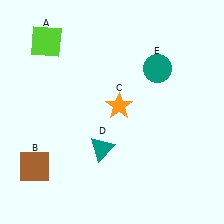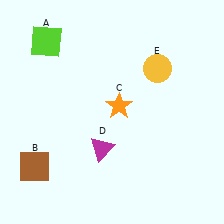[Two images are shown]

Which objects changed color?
D changed from teal to magenta. E changed from teal to yellow.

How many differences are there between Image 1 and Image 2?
There are 2 differences between the two images.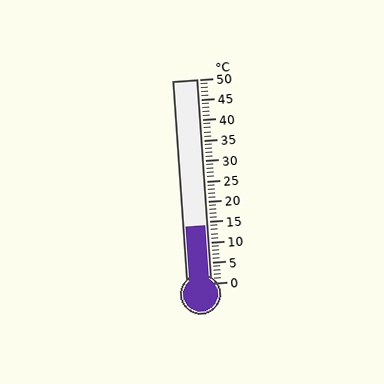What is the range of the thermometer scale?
The thermometer scale ranges from 0°C to 50°C.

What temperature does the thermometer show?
The thermometer shows approximately 14°C.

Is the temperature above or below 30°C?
The temperature is below 30°C.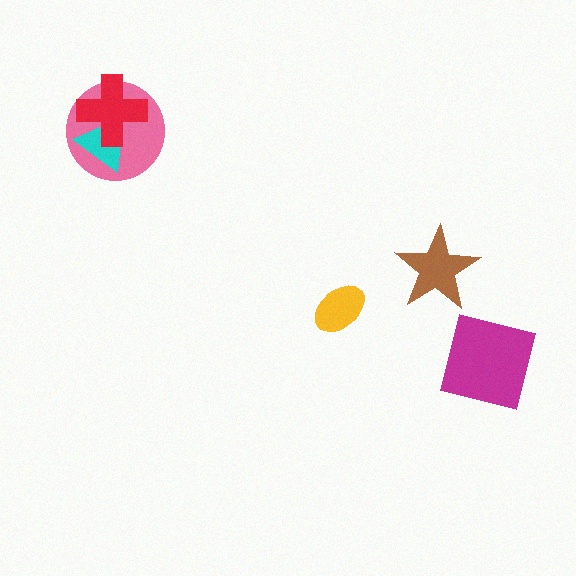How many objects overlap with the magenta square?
0 objects overlap with the magenta square.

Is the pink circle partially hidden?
Yes, it is partially covered by another shape.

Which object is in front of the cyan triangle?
The red cross is in front of the cyan triangle.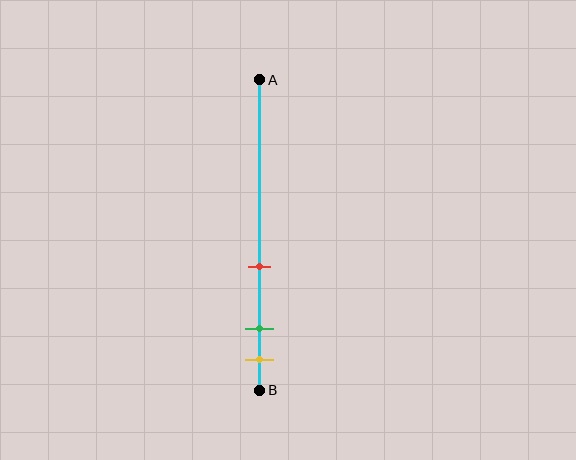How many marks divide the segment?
There are 3 marks dividing the segment.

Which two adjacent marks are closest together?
The green and yellow marks are the closest adjacent pair.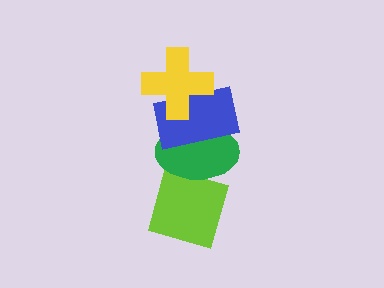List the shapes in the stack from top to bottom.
From top to bottom: the yellow cross, the blue rectangle, the green ellipse, the lime diamond.